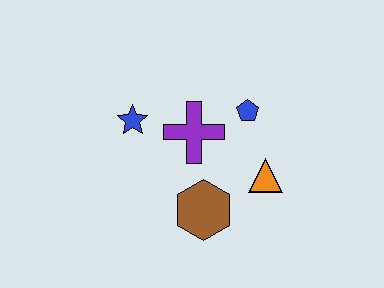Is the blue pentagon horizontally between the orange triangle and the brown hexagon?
Yes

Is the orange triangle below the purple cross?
Yes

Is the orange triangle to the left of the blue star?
No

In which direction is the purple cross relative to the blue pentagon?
The purple cross is to the left of the blue pentagon.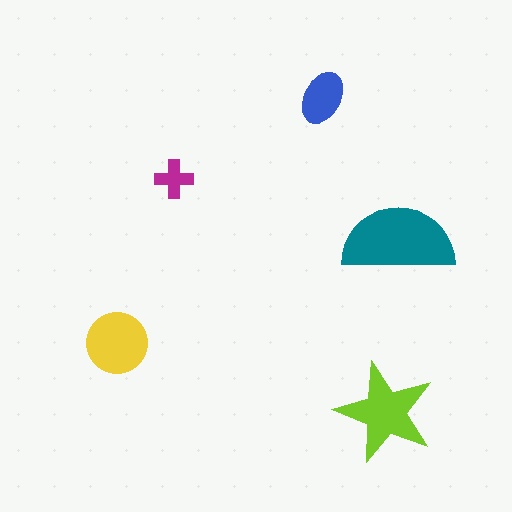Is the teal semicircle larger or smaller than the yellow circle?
Larger.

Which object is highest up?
The blue ellipse is topmost.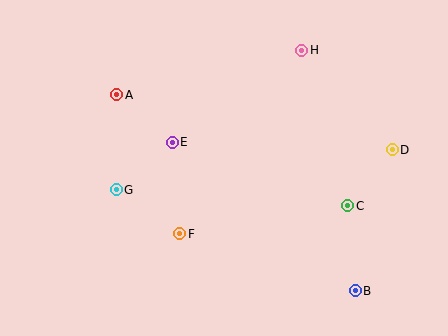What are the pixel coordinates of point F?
Point F is at (180, 234).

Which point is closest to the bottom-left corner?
Point G is closest to the bottom-left corner.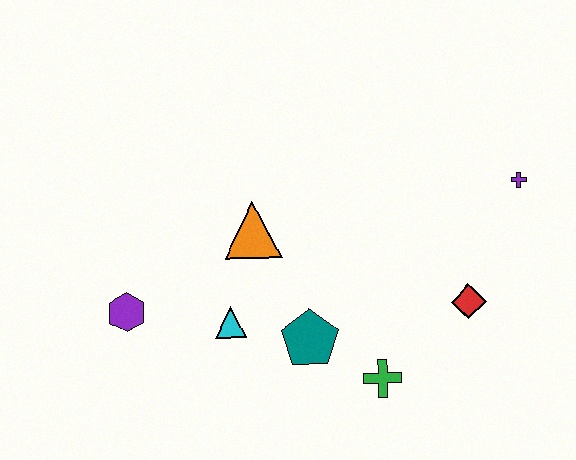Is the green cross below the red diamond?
Yes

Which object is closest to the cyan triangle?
The teal pentagon is closest to the cyan triangle.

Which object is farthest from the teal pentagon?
The purple cross is farthest from the teal pentagon.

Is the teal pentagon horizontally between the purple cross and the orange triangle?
Yes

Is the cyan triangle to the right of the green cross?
No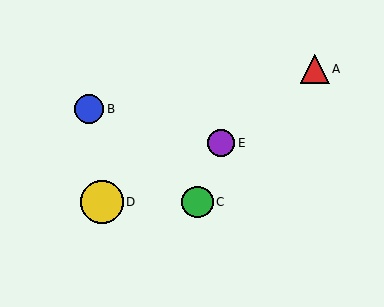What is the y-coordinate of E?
Object E is at y≈143.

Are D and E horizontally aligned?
No, D is at y≈202 and E is at y≈143.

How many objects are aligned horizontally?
2 objects (C, D) are aligned horizontally.